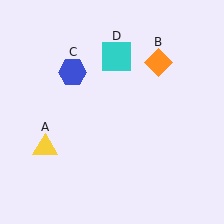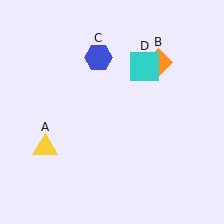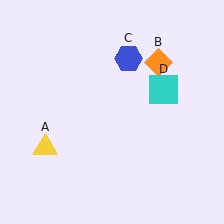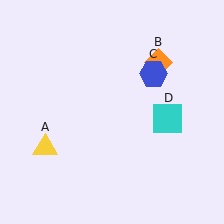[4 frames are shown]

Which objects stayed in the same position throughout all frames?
Yellow triangle (object A) and orange diamond (object B) remained stationary.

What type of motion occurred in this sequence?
The blue hexagon (object C), cyan square (object D) rotated clockwise around the center of the scene.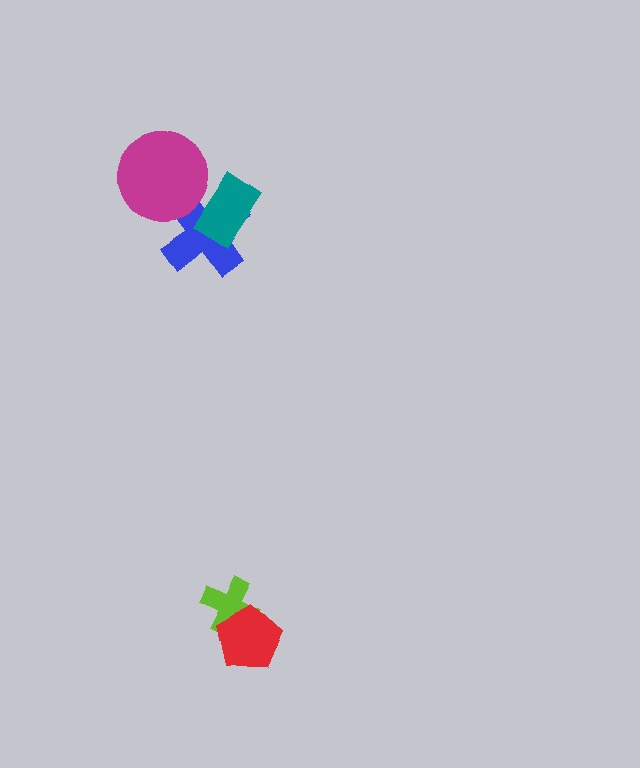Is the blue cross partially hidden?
Yes, it is partially covered by another shape.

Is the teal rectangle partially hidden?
No, no other shape covers it.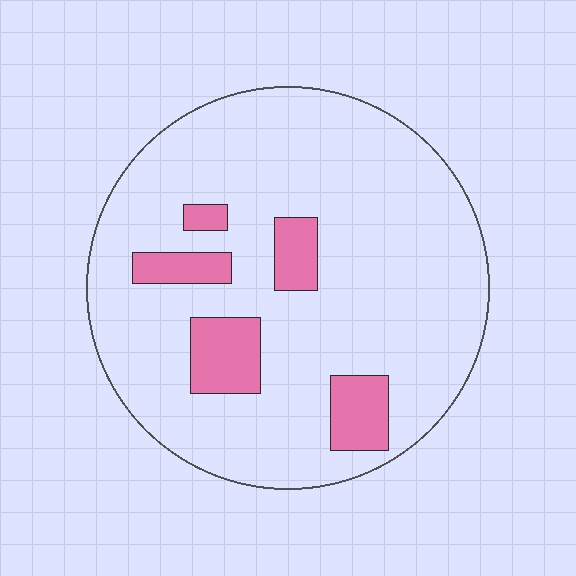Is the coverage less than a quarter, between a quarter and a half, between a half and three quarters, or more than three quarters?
Less than a quarter.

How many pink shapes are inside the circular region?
5.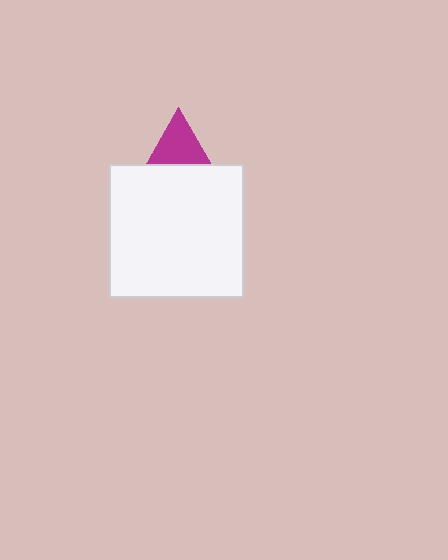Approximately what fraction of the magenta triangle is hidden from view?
Roughly 57% of the magenta triangle is hidden behind the white square.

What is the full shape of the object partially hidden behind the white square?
The partially hidden object is a magenta triangle.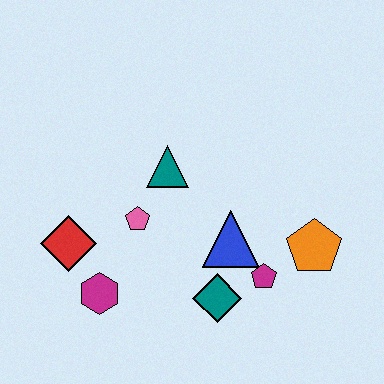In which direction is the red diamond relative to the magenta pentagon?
The red diamond is to the left of the magenta pentagon.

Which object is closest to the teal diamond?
The magenta pentagon is closest to the teal diamond.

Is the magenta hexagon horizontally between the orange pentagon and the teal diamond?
No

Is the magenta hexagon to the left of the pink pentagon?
Yes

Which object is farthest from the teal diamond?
The red diamond is farthest from the teal diamond.